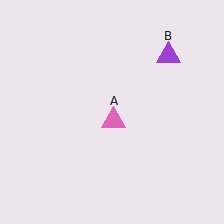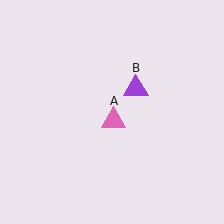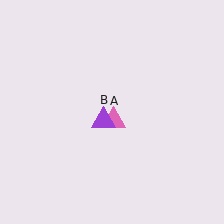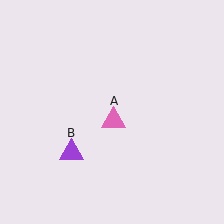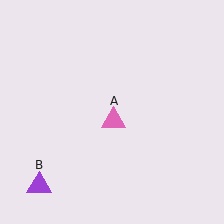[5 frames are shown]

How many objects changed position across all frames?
1 object changed position: purple triangle (object B).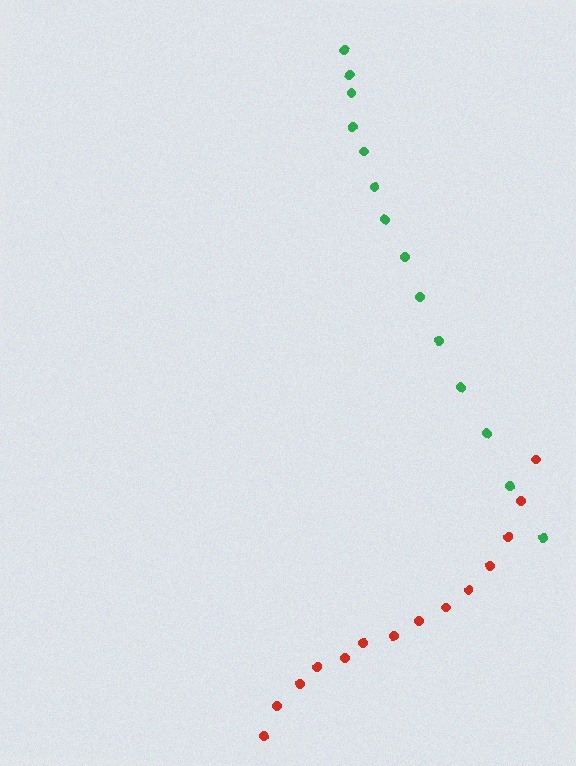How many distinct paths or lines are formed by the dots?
There are 2 distinct paths.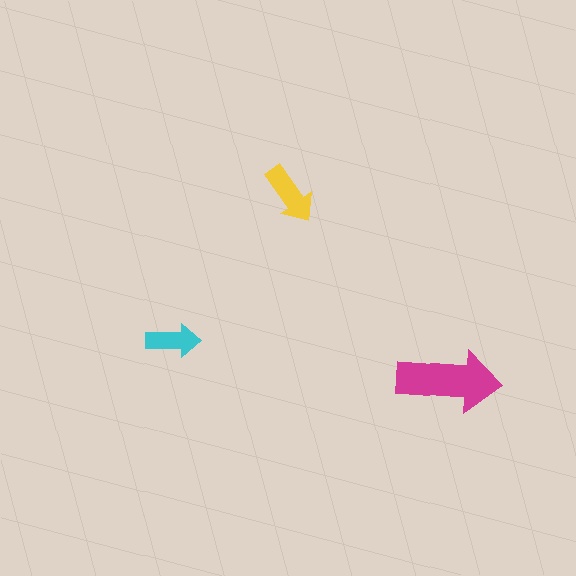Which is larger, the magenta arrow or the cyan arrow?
The magenta one.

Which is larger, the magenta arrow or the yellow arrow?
The magenta one.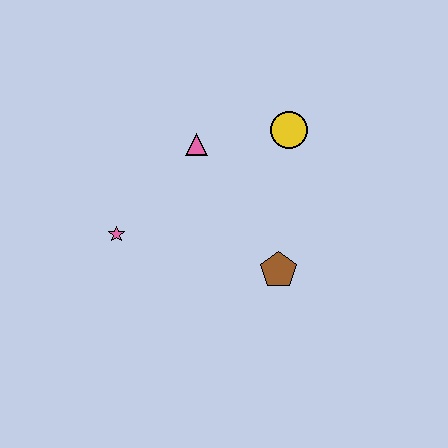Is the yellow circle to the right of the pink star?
Yes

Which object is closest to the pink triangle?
The yellow circle is closest to the pink triangle.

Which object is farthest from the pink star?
The yellow circle is farthest from the pink star.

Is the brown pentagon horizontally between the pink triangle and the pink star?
No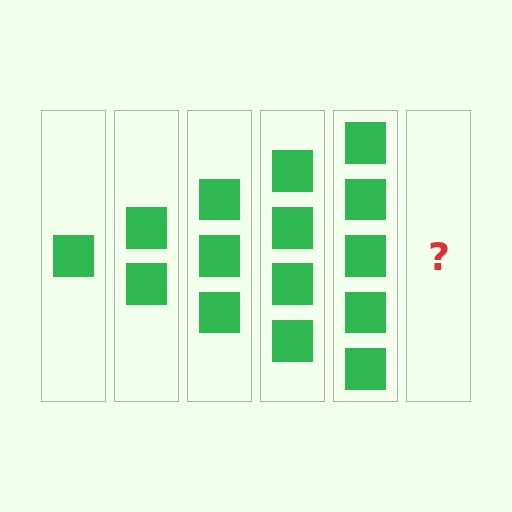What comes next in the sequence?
The next element should be 6 squares.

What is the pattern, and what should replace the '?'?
The pattern is that each step adds one more square. The '?' should be 6 squares.